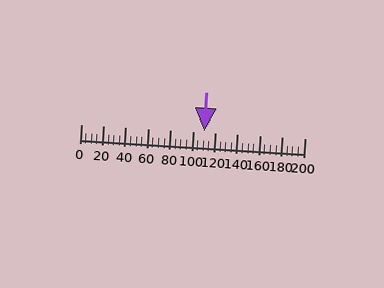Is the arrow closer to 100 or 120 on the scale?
The arrow is closer to 120.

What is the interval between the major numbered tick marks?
The major tick marks are spaced 20 units apart.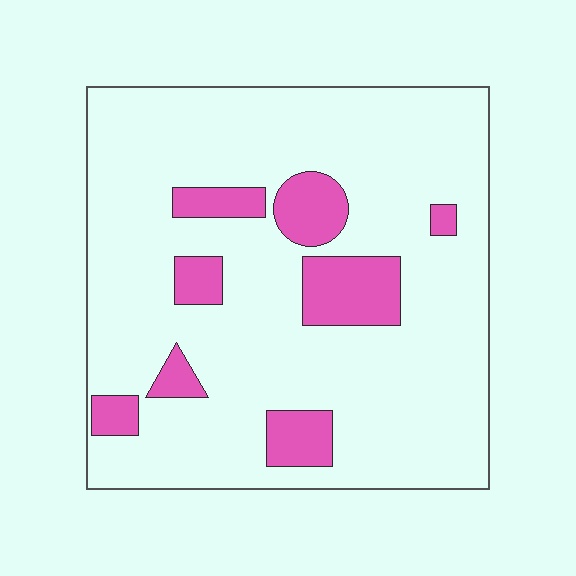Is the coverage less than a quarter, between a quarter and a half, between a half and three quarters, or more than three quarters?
Less than a quarter.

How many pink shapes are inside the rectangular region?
8.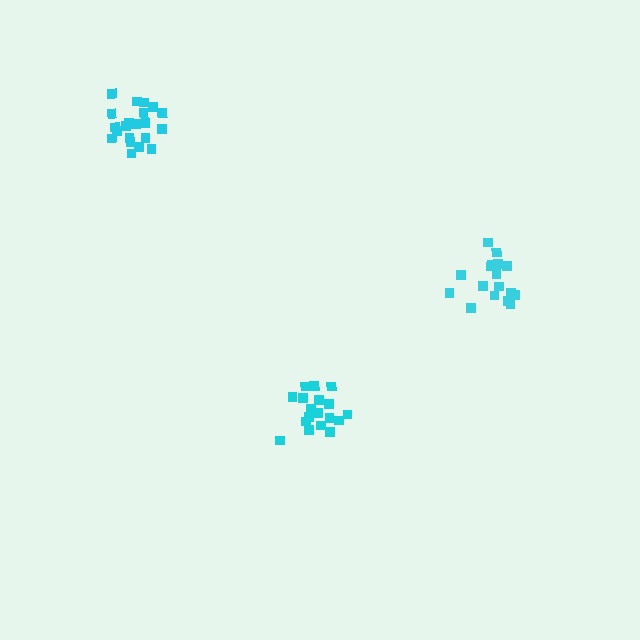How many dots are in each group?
Group 1: 18 dots, Group 2: 21 dots, Group 3: 17 dots (56 total).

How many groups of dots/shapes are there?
There are 3 groups.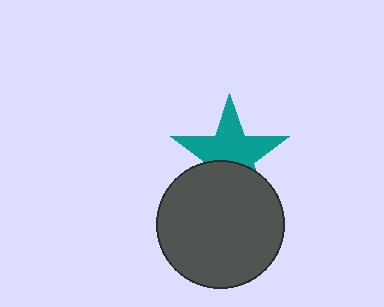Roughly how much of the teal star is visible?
About half of it is visible (roughly 62%).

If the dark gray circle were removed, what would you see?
You would see the complete teal star.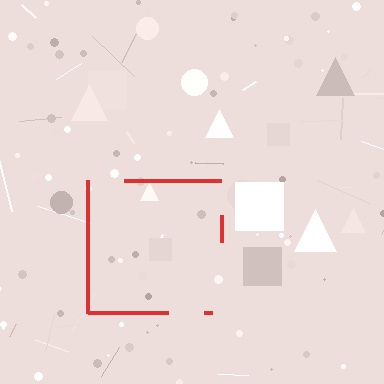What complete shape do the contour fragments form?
The contour fragments form a square.